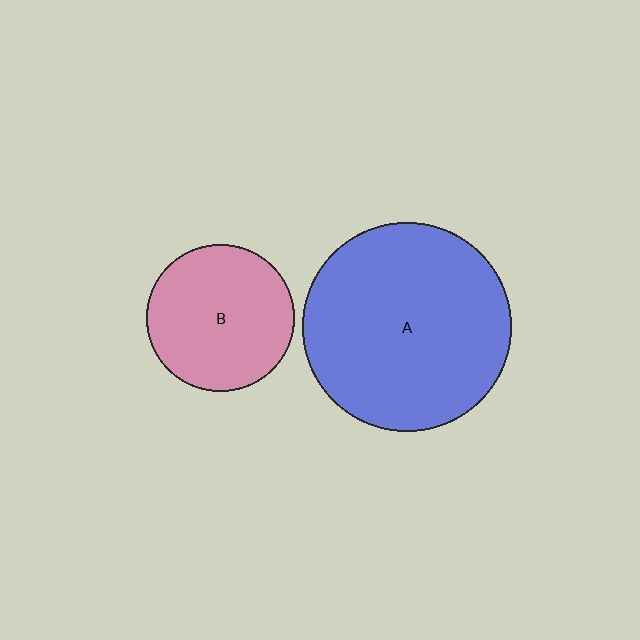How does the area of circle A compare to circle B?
Approximately 2.0 times.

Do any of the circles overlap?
No, none of the circles overlap.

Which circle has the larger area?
Circle A (blue).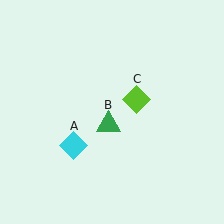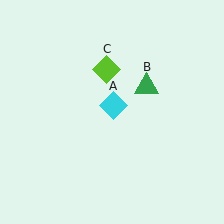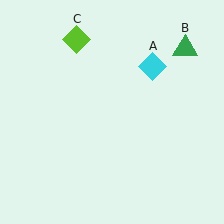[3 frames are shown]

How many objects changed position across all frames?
3 objects changed position: cyan diamond (object A), green triangle (object B), lime diamond (object C).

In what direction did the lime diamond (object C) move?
The lime diamond (object C) moved up and to the left.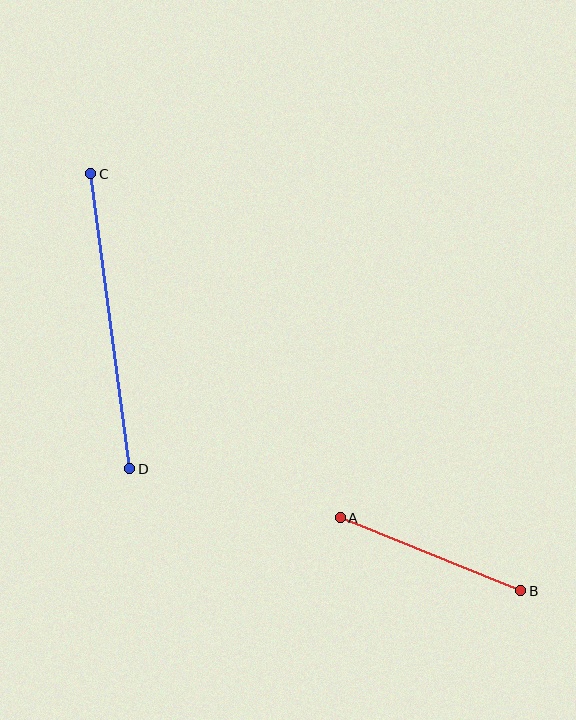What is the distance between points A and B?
The distance is approximately 195 pixels.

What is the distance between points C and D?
The distance is approximately 298 pixels.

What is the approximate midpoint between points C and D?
The midpoint is at approximately (110, 321) pixels.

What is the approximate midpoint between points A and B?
The midpoint is at approximately (430, 554) pixels.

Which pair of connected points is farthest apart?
Points C and D are farthest apart.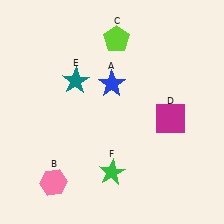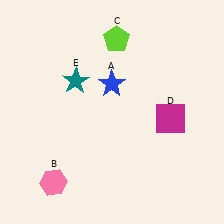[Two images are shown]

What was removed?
The green star (F) was removed in Image 2.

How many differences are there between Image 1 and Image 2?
There is 1 difference between the two images.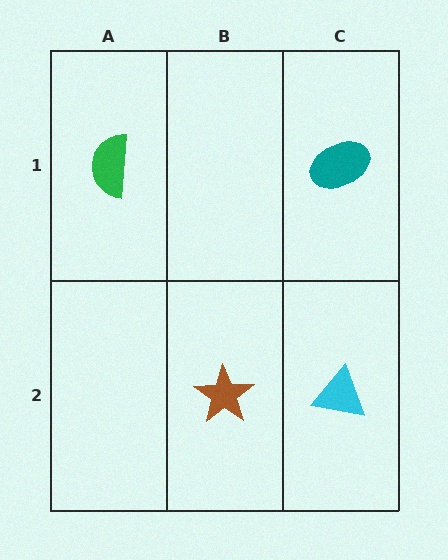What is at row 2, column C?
A cyan triangle.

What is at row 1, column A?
A green semicircle.